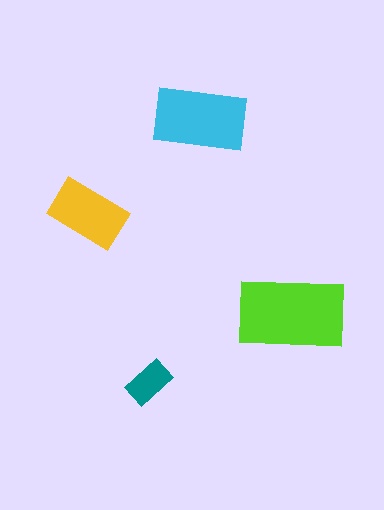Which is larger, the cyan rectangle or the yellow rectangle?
The cyan one.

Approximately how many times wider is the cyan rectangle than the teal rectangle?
About 2 times wider.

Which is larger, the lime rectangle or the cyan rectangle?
The lime one.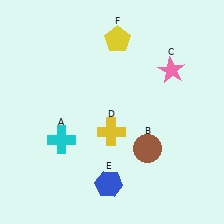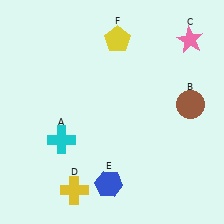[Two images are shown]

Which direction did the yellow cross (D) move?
The yellow cross (D) moved down.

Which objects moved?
The objects that moved are: the brown circle (B), the pink star (C), the yellow cross (D).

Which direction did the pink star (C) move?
The pink star (C) moved up.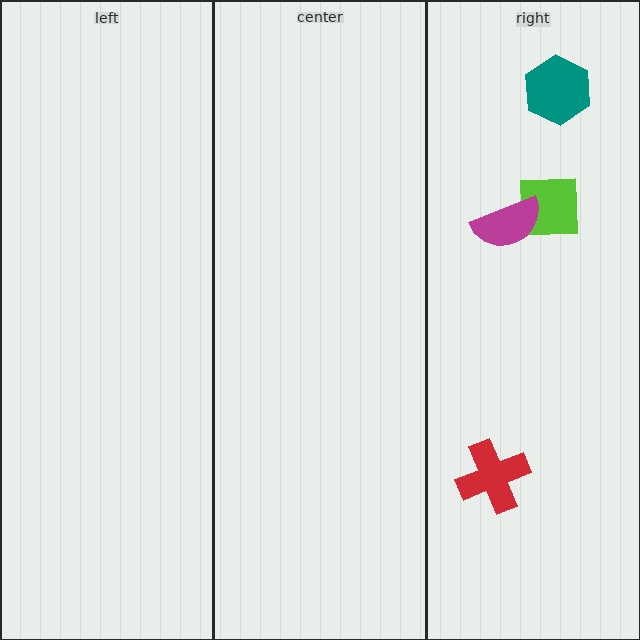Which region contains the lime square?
The right region.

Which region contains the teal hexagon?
The right region.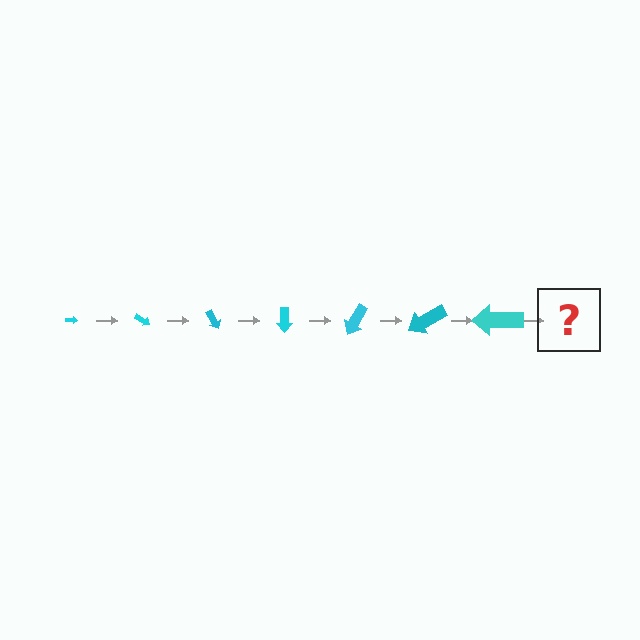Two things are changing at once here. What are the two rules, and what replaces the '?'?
The two rules are that the arrow grows larger each step and it rotates 30 degrees each step. The '?' should be an arrow, larger than the previous one and rotated 210 degrees from the start.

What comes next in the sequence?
The next element should be an arrow, larger than the previous one and rotated 210 degrees from the start.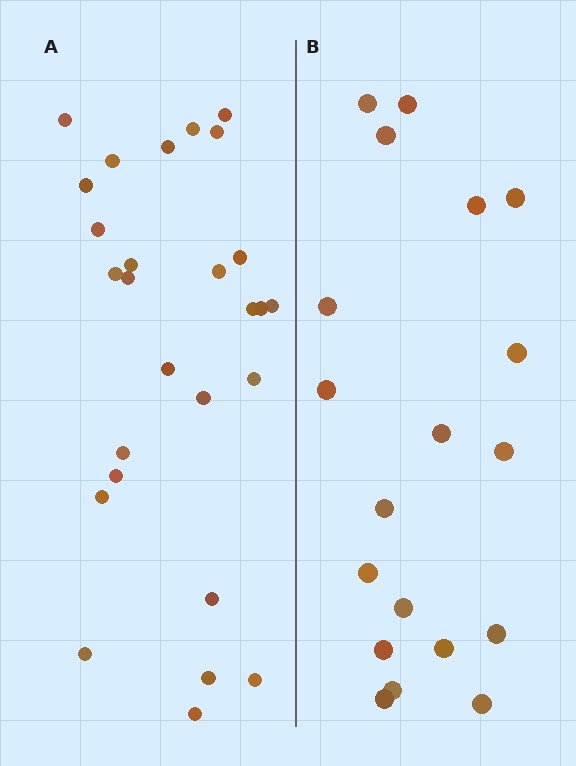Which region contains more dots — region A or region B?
Region A (the left region) has more dots.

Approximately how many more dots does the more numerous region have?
Region A has roughly 8 or so more dots than region B.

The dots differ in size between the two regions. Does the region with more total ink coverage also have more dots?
No. Region B has more total ink coverage because its dots are larger, but region A actually contains more individual dots. Total area can be misleading — the number of items is what matters here.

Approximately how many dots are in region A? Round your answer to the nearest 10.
About 30 dots. (The exact count is 27, which rounds to 30.)